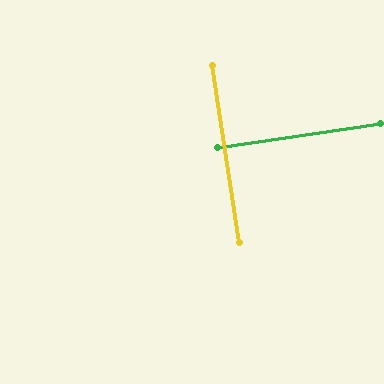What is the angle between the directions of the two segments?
Approximately 90 degrees.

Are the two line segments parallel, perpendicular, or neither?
Perpendicular — they meet at approximately 90°.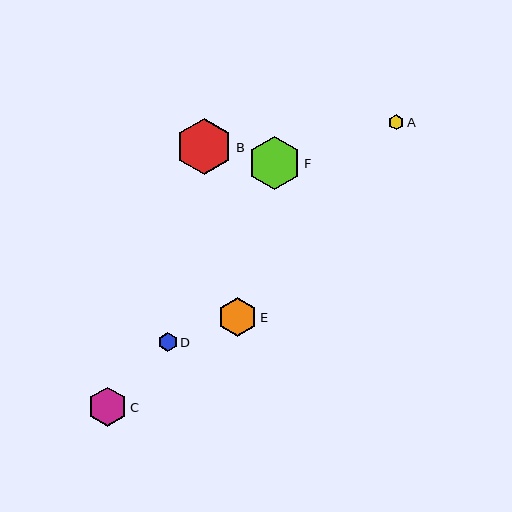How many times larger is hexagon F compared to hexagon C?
Hexagon F is approximately 1.4 times the size of hexagon C.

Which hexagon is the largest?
Hexagon B is the largest with a size of approximately 57 pixels.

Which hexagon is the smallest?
Hexagon A is the smallest with a size of approximately 15 pixels.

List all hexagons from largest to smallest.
From largest to smallest: B, F, C, E, D, A.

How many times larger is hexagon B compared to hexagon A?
Hexagon B is approximately 3.7 times the size of hexagon A.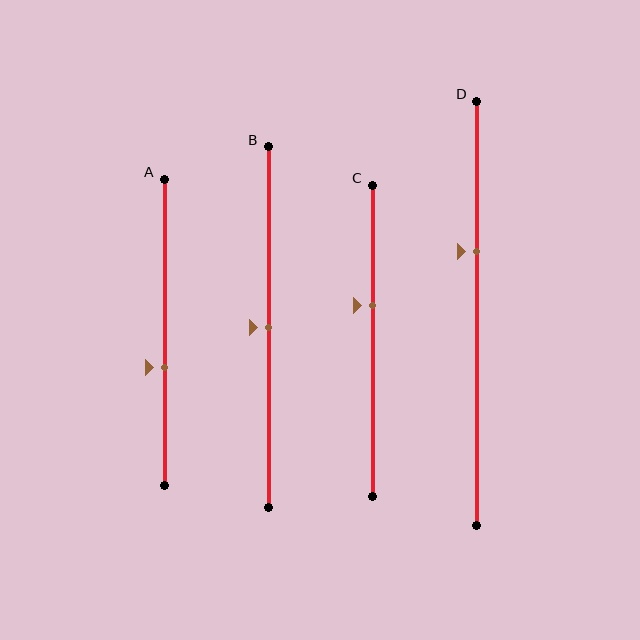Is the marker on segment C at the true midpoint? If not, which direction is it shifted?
No, the marker on segment C is shifted upward by about 11% of the segment length.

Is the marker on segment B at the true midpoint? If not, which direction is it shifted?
Yes, the marker on segment B is at the true midpoint.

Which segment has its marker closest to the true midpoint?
Segment B has its marker closest to the true midpoint.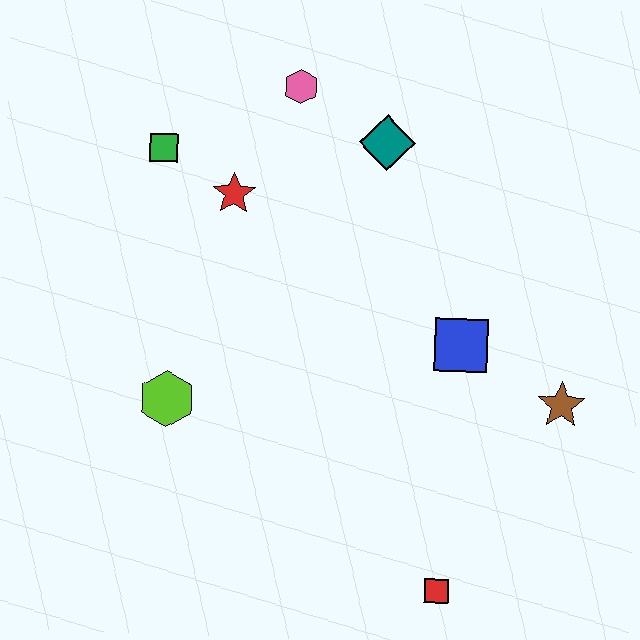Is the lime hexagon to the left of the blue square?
Yes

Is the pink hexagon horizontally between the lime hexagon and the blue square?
Yes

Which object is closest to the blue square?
The brown star is closest to the blue square.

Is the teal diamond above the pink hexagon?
No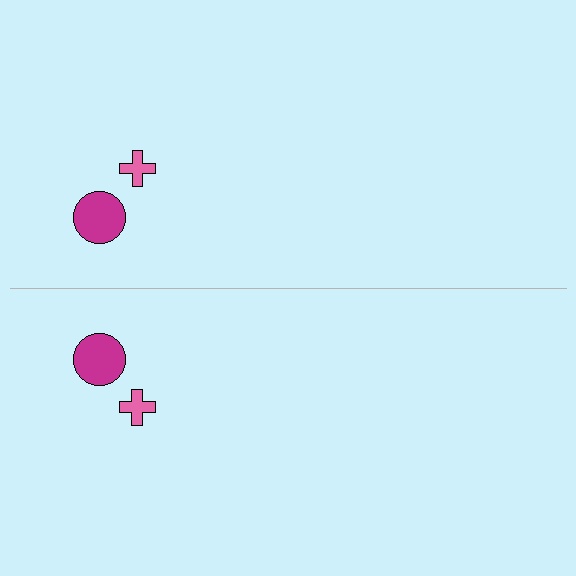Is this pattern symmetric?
Yes, this pattern has bilateral (reflection) symmetry.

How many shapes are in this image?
There are 4 shapes in this image.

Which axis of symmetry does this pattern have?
The pattern has a horizontal axis of symmetry running through the center of the image.